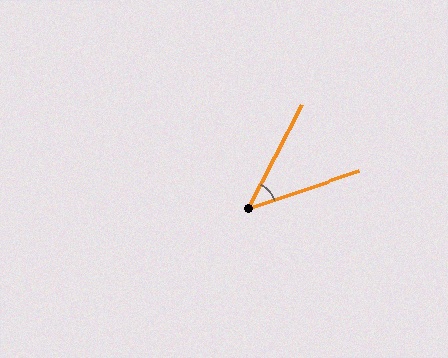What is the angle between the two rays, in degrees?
Approximately 44 degrees.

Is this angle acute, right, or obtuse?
It is acute.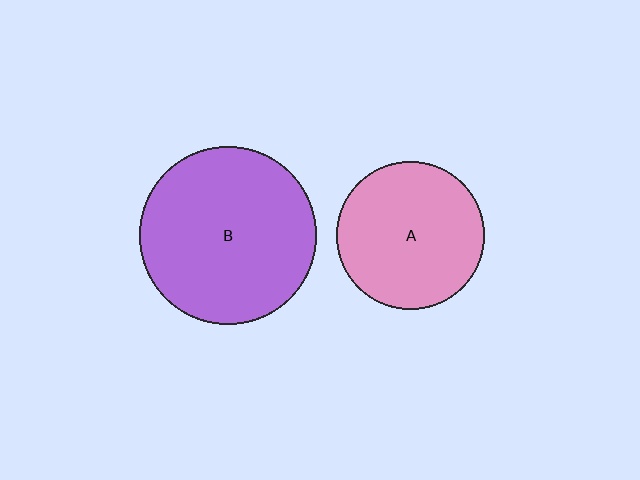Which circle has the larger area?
Circle B (purple).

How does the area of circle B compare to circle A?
Approximately 1.4 times.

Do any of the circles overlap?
No, none of the circles overlap.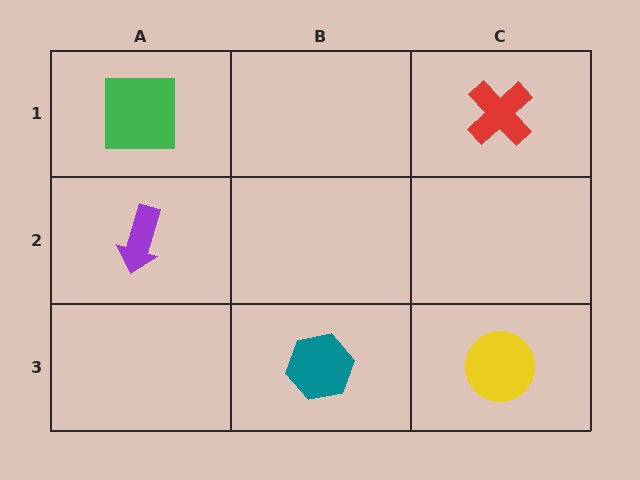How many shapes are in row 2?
1 shape.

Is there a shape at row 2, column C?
No, that cell is empty.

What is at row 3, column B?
A teal hexagon.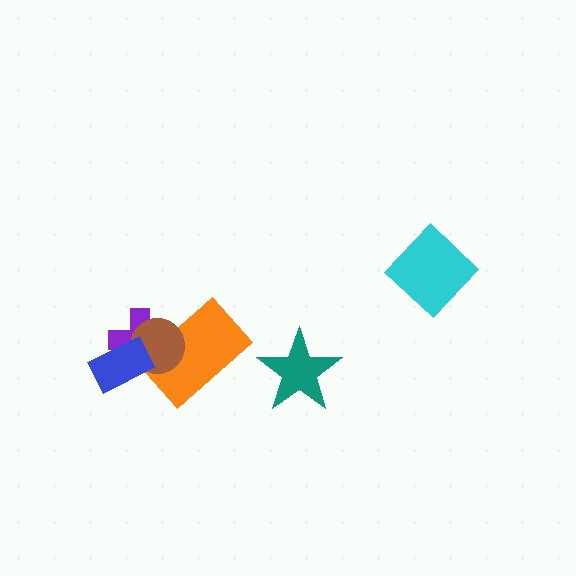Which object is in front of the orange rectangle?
The brown circle is in front of the orange rectangle.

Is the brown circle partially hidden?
Yes, it is partially covered by another shape.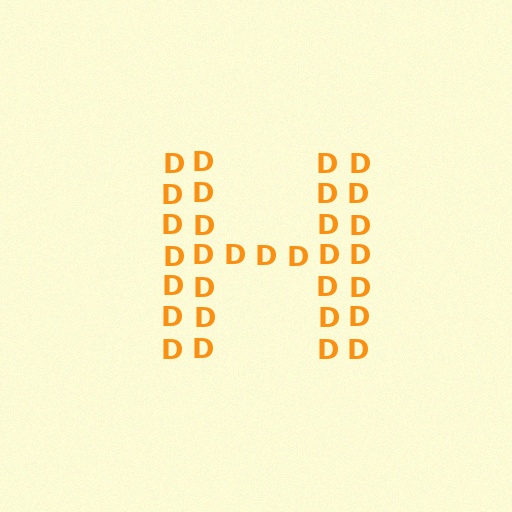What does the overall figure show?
The overall figure shows the letter H.